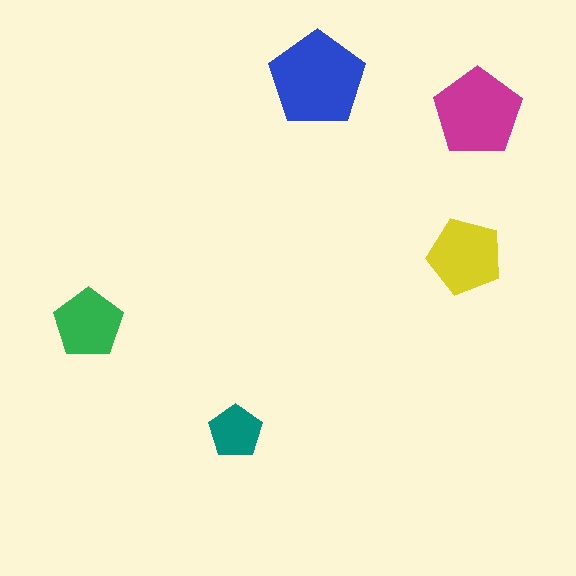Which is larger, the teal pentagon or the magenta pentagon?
The magenta one.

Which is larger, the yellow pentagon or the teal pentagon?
The yellow one.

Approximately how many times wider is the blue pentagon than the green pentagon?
About 1.5 times wider.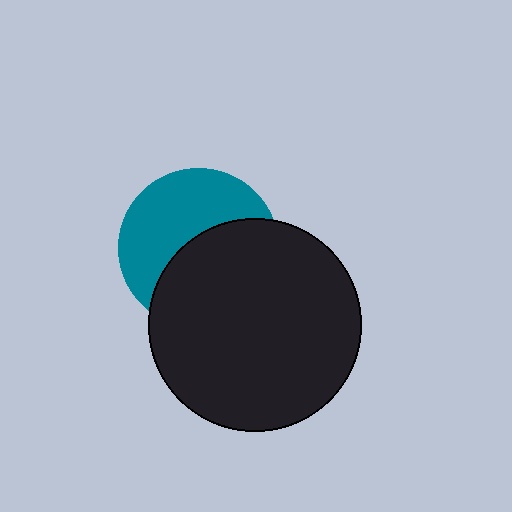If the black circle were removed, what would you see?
You would see the complete teal circle.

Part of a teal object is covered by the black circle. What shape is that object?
It is a circle.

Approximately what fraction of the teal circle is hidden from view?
Roughly 51% of the teal circle is hidden behind the black circle.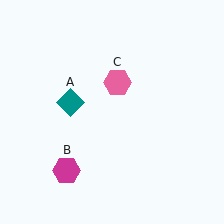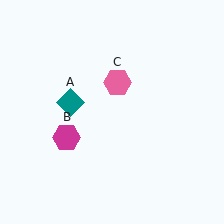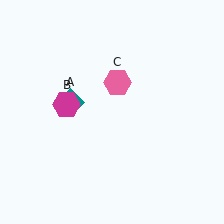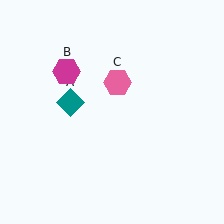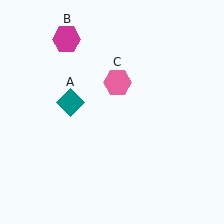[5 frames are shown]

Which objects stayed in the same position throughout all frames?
Teal diamond (object A) and pink hexagon (object C) remained stationary.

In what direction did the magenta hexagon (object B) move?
The magenta hexagon (object B) moved up.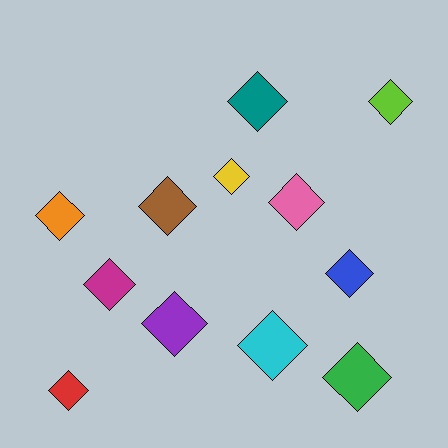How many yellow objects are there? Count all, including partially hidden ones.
There is 1 yellow object.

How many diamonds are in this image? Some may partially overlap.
There are 12 diamonds.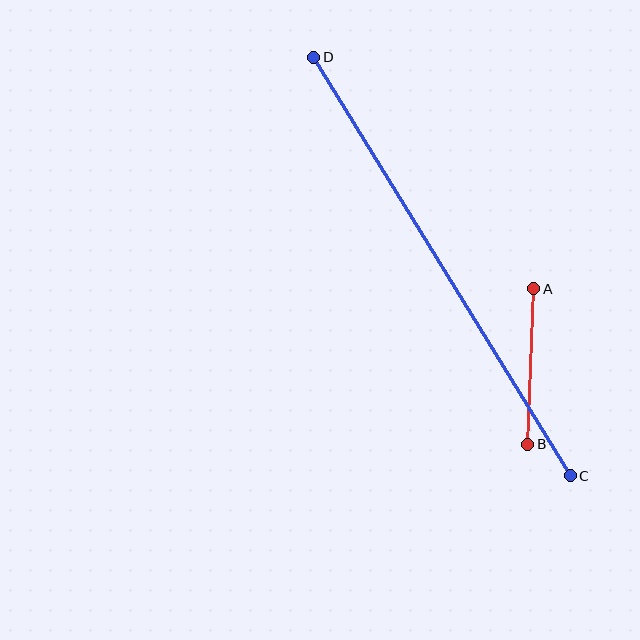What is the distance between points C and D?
The distance is approximately 491 pixels.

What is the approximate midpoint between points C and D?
The midpoint is at approximately (442, 266) pixels.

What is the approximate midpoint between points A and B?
The midpoint is at approximately (531, 367) pixels.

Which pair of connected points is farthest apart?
Points C and D are farthest apart.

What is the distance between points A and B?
The distance is approximately 155 pixels.